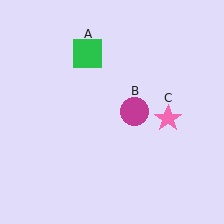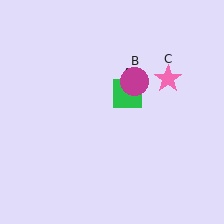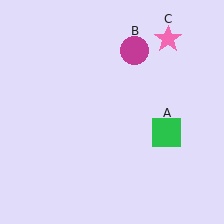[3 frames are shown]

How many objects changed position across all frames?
3 objects changed position: green square (object A), magenta circle (object B), pink star (object C).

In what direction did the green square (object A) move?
The green square (object A) moved down and to the right.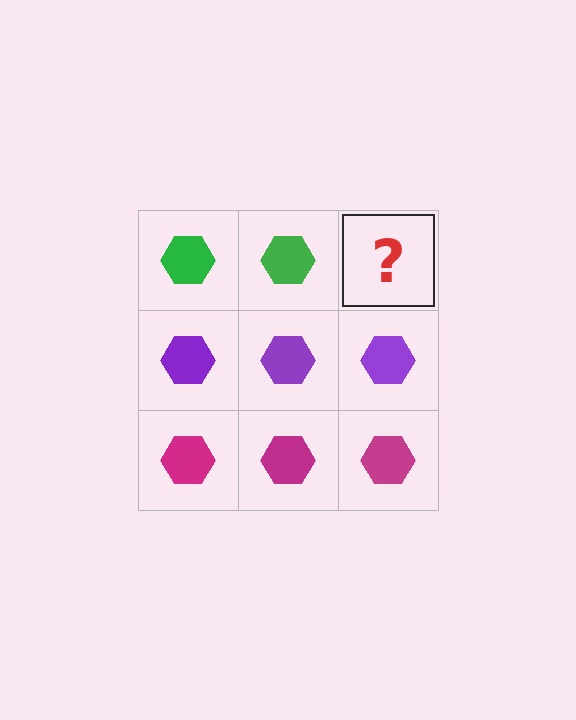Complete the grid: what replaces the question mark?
The question mark should be replaced with a green hexagon.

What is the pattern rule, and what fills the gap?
The rule is that each row has a consistent color. The gap should be filled with a green hexagon.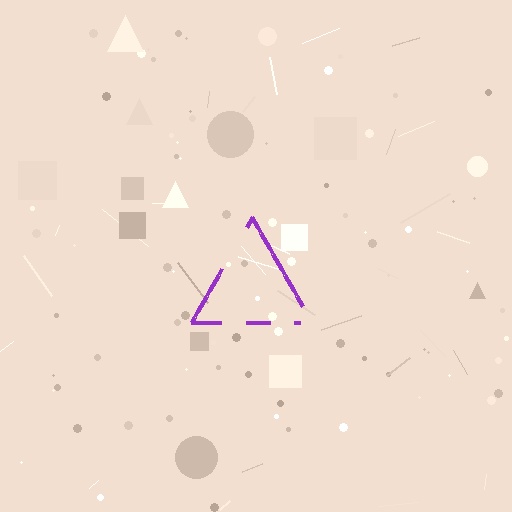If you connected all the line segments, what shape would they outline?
They would outline a triangle.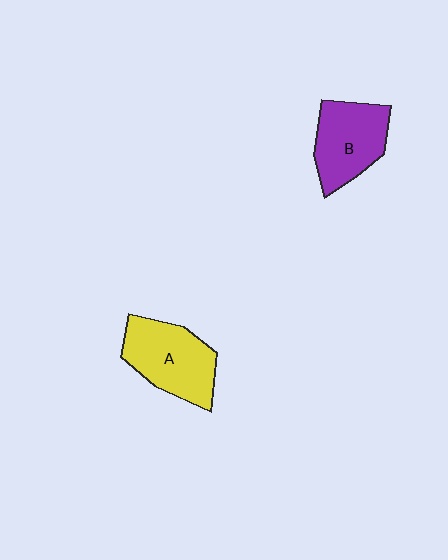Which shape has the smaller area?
Shape B (purple).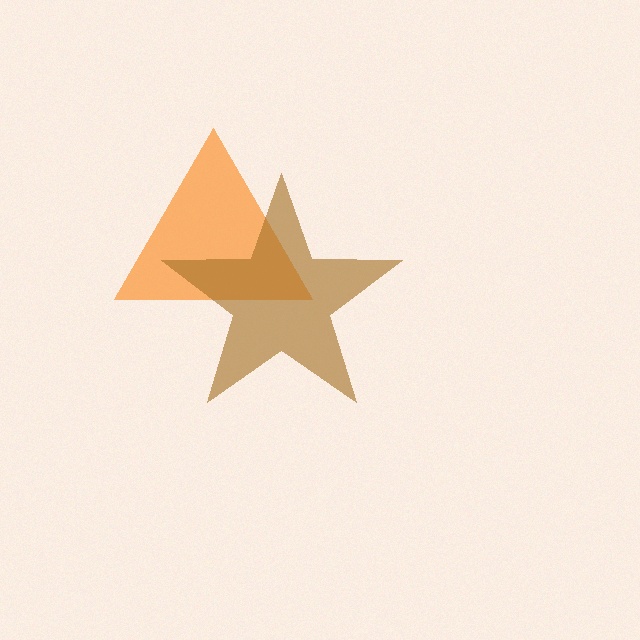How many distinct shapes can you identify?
There are 2 distinct shapes: an orange triangle, a brown star.